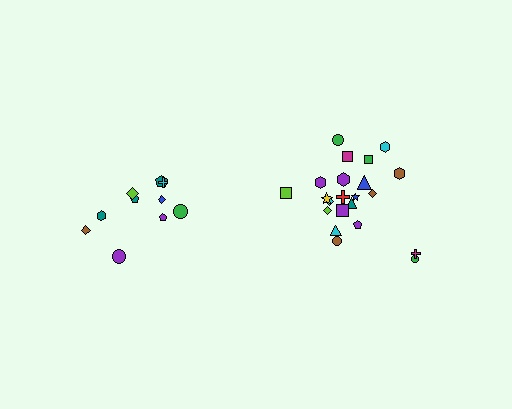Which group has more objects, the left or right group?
The right group.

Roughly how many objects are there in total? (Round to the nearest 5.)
Roughly 30 objects in total.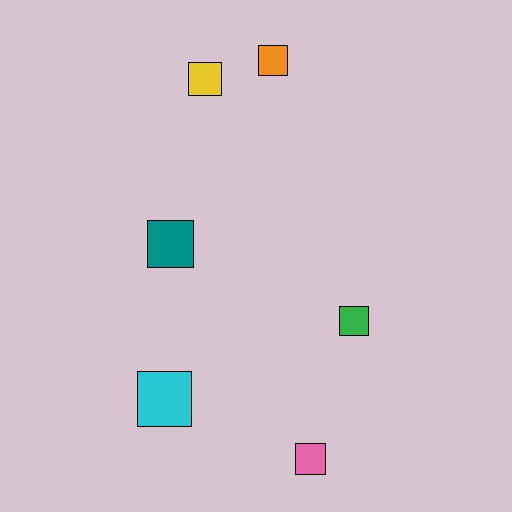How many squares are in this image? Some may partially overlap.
There are 6 squares.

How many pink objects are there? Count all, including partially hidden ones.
There is 1 pink object.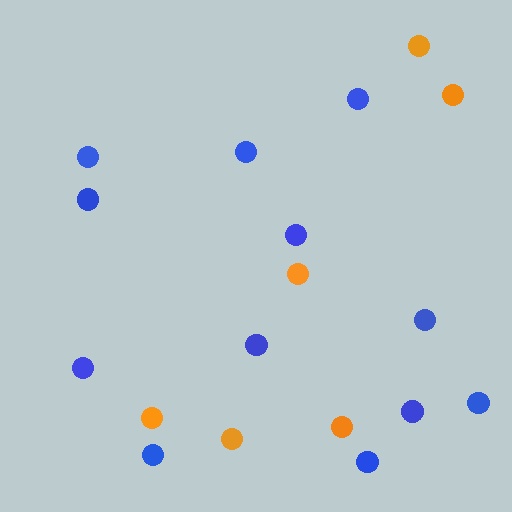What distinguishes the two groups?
There are 2 groups: one group of orange circles (6) and one group of blue circles (12).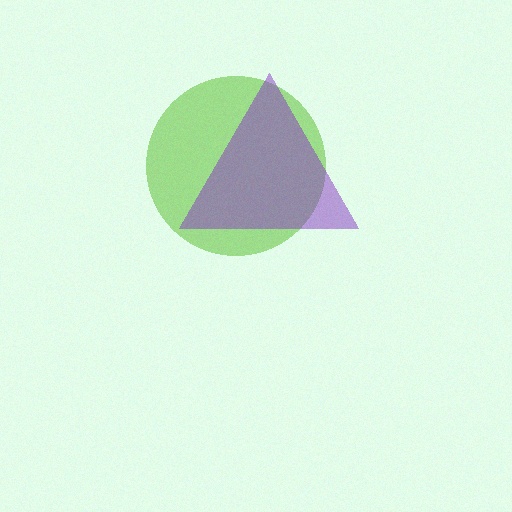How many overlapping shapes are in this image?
There are 2 overlapping shapes in the image.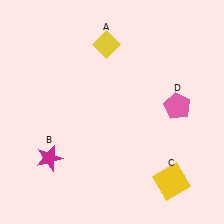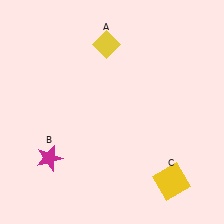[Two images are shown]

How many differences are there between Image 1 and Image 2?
There is 1 difference between the two images.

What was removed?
The pink pentagon (D) was removed in Image 2.